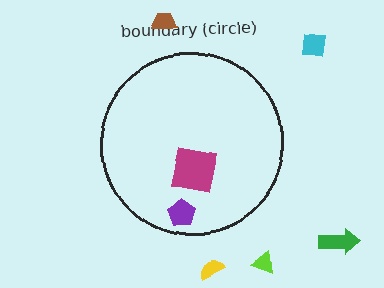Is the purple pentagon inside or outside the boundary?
Inside.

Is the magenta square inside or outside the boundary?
Inside.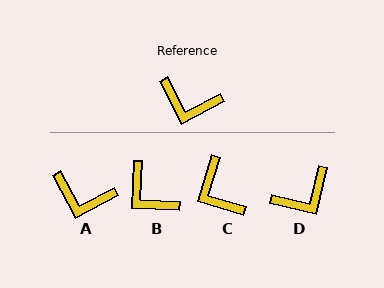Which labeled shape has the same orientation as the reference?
A.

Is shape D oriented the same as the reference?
No, it is off by about 48 degrees.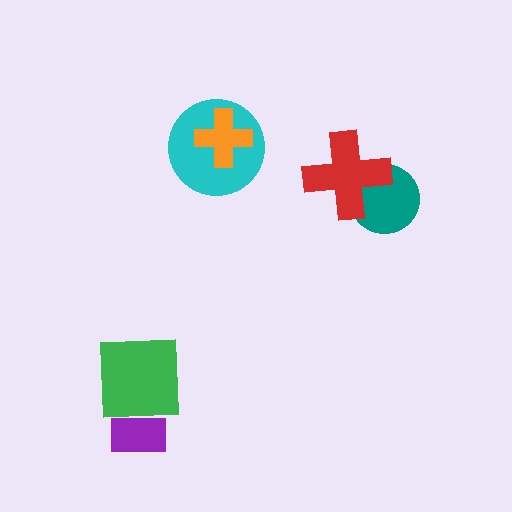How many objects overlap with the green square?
1 object overlaps with the green square.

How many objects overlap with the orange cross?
1 object overlaps with the orange cross.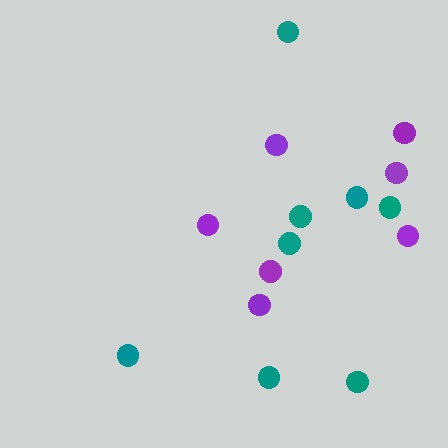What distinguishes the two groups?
There are 2 groups: one group of teal circles (8) and one group of purple circles (7).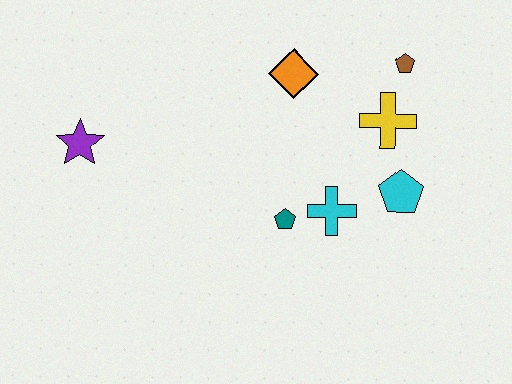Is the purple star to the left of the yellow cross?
Yes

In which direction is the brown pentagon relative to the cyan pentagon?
The brown pentagon is above the cyan pentagon.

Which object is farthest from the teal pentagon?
The purple star is farthest from the teal pentagon.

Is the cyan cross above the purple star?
No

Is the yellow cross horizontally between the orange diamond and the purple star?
No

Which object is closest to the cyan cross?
The teal pentagon is closest to the cyan cross.